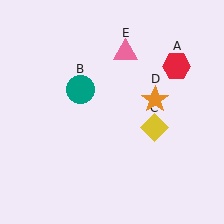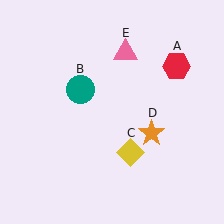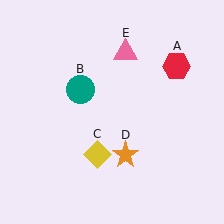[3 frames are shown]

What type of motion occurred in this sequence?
The yellow diamond (object C), orange star (object D) rotated clockwise around the center of the scene.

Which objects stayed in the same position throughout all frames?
Red hexagon (object A) and teal circle (object B) and pink triangle (object E) remained stationary.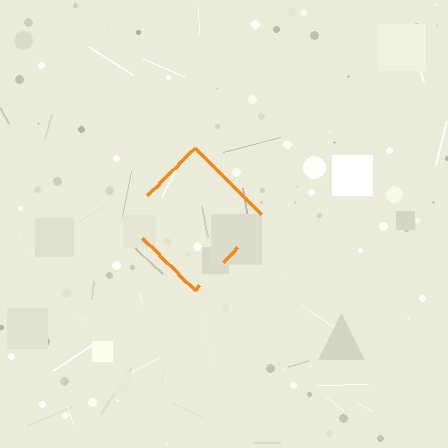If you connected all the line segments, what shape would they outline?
They would outline a diamond.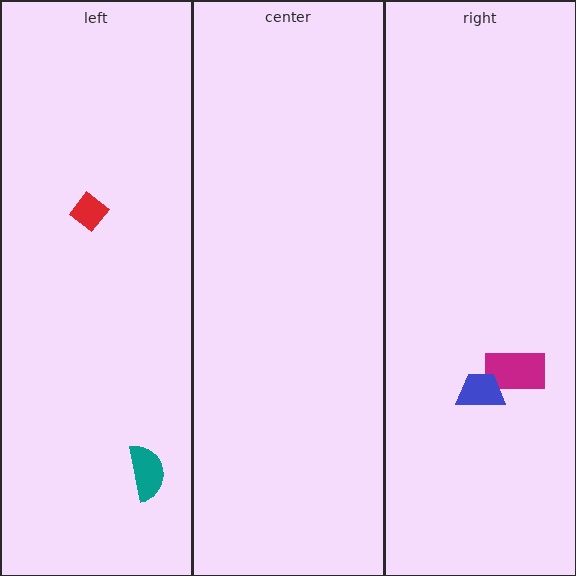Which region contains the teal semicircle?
The left region.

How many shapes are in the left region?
2.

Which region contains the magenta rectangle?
The right region.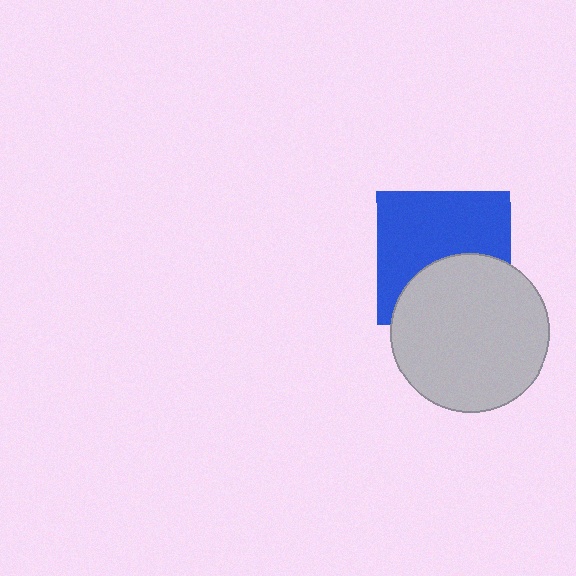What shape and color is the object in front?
The object in front is a light gray circle.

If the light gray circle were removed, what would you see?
You would see the complete blue square.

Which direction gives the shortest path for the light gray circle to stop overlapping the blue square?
Moving down gives the shortest separation.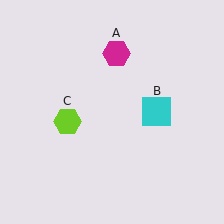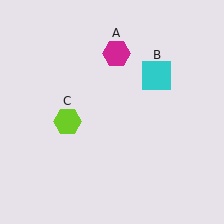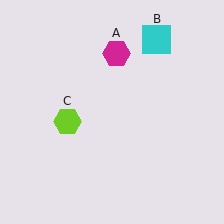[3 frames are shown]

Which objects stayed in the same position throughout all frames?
Magenta hexagon (object A) and lime hexagon (object C) remained stationary.